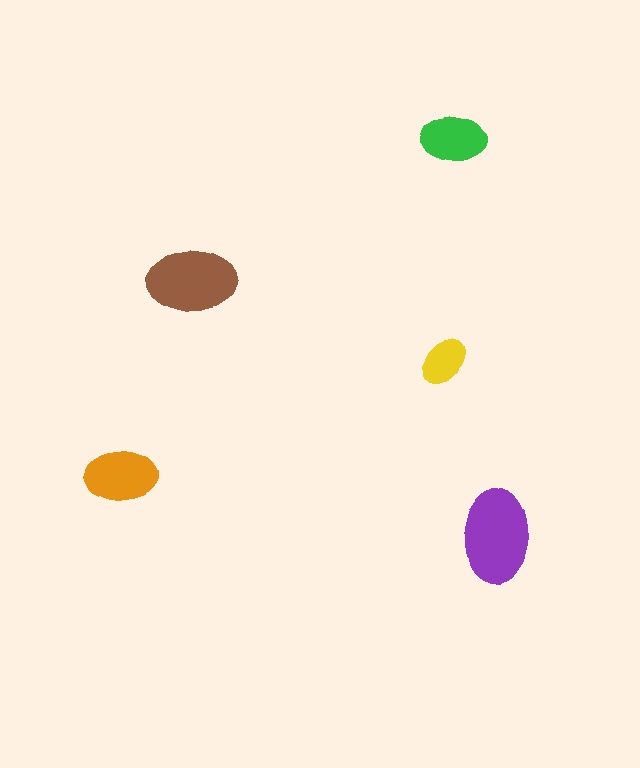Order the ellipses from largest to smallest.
the purple one, the brown one, the orange one, the green one, the yellow one.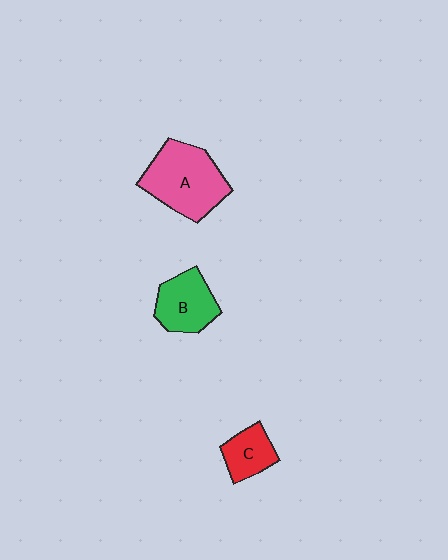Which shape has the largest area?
Shape A (pink).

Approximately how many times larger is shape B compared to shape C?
Approximately 1.4 times.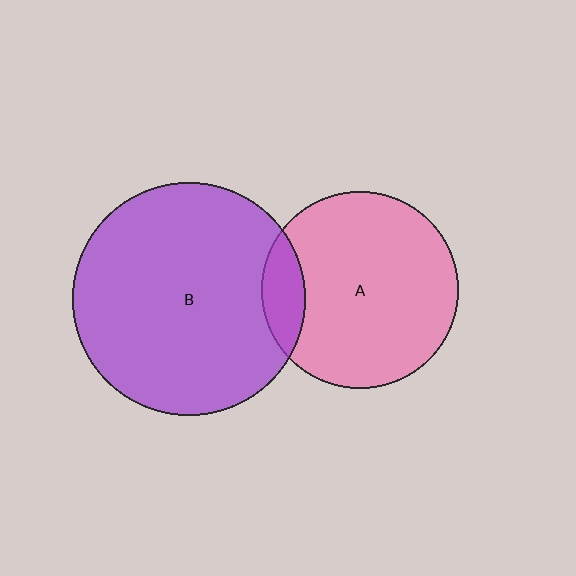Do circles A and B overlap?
Yes.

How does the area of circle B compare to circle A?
Approximately 1.4 times.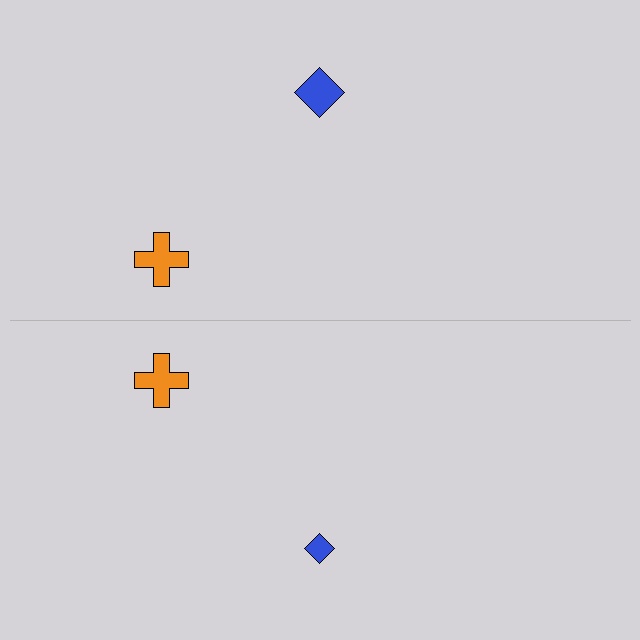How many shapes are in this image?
There are 4 shapes in this image.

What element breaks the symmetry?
The blue diamond on the bottom side has a different size than its mirror counterpart.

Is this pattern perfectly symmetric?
No, the pattern is not perfectly symmetric. The blue diamond on the bottom side has a different size than its mirror counterpart.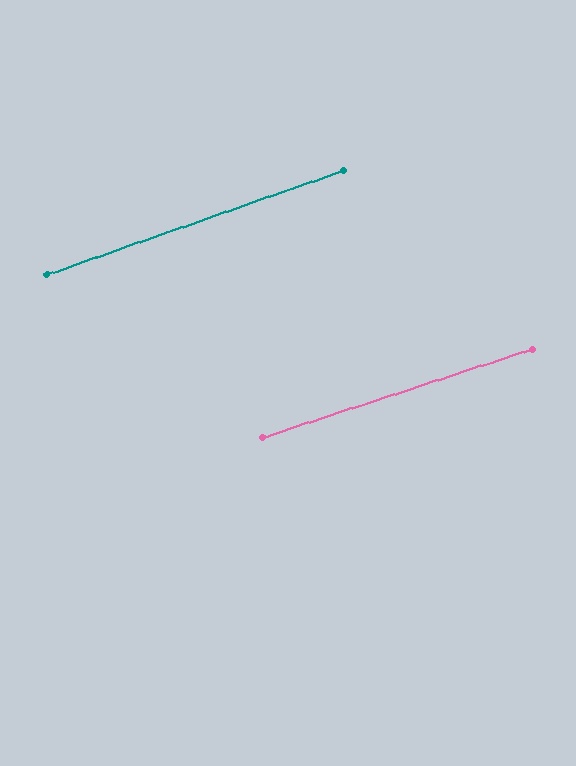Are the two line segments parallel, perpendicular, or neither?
Parallel — their directions differ by only 1.3°.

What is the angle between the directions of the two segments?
Approximately 1 degree.